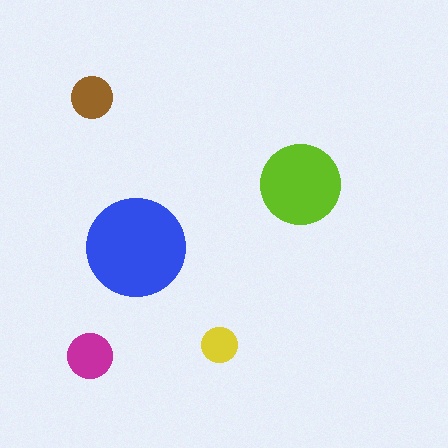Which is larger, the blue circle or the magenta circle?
The blue one.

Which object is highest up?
The brown circle is topmost.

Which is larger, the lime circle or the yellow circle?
The lime one.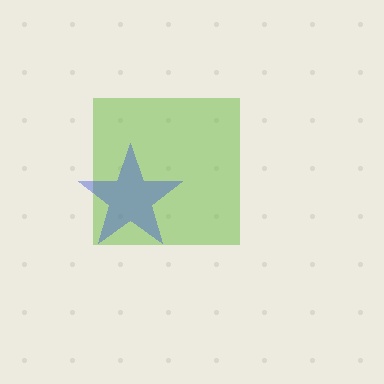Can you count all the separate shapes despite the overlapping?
Yes, there are 2 separate shapes.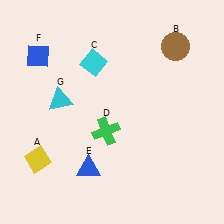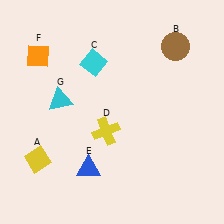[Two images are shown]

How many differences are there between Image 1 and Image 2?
There are 2 differences between the two images.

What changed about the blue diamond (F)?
In Image 1, F is blue. In Image 2, it changed to orange.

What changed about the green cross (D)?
In Image 1, D is green. In Image 2, it changed to yellow.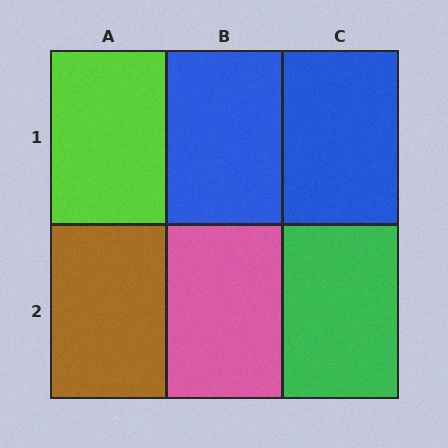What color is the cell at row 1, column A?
Lime.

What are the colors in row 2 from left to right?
Brown, pink, green.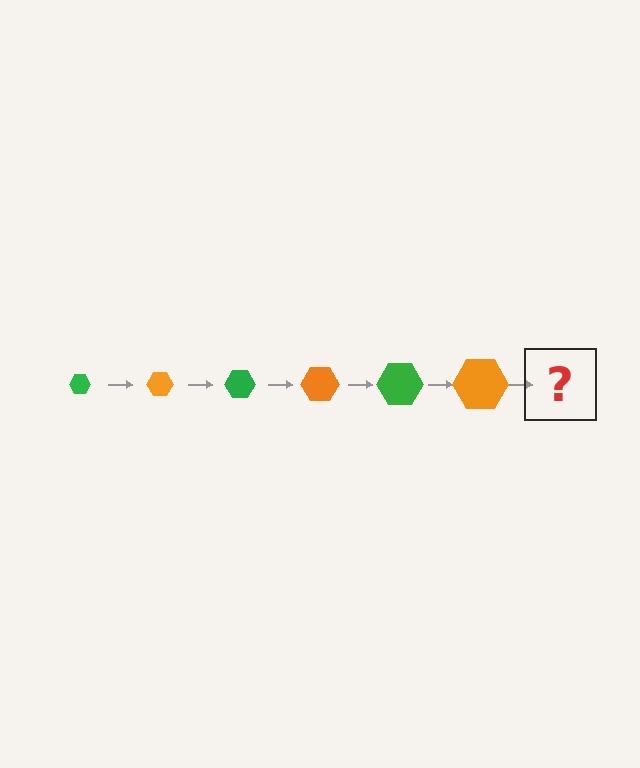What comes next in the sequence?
The next element should be a green hexagon, larger than the previous one.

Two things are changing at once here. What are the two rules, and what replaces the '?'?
The two rules are that the hexagon grows larger each step and the color cycles through green and orange. The '?' should be a green hexagon, larger than the previous one.